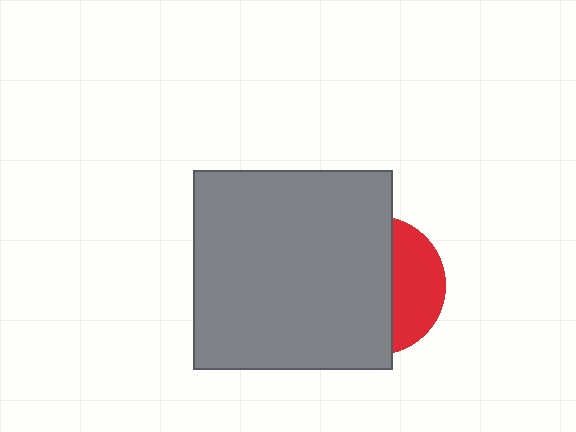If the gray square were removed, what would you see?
You would see the complete red circle.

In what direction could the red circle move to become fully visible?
The red circle could move right. That would shift it out from behind the gray square entirely.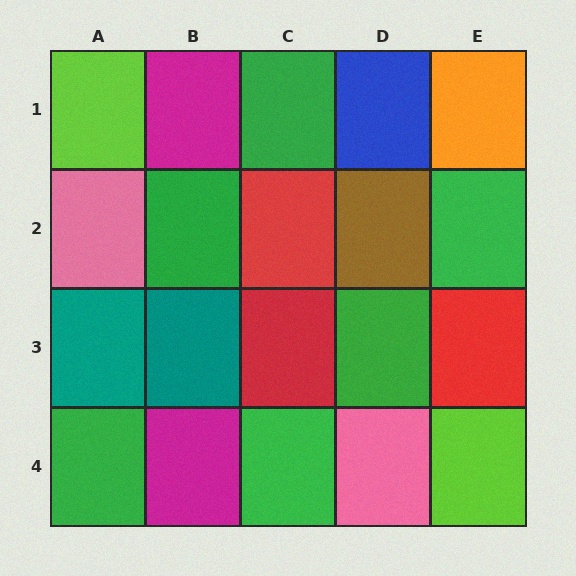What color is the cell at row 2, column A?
Pink.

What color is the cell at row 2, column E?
Green.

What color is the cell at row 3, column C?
Red.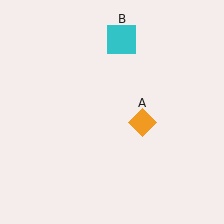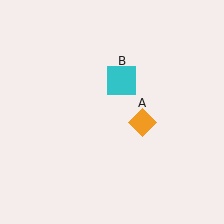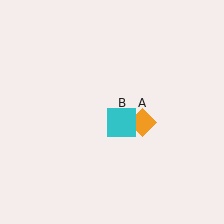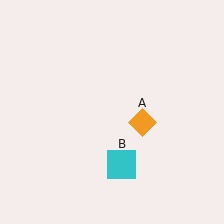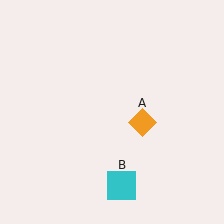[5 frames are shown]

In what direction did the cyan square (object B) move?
The cyan square (object B) moved down.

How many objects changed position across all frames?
1 object changed position: cyan square (object B).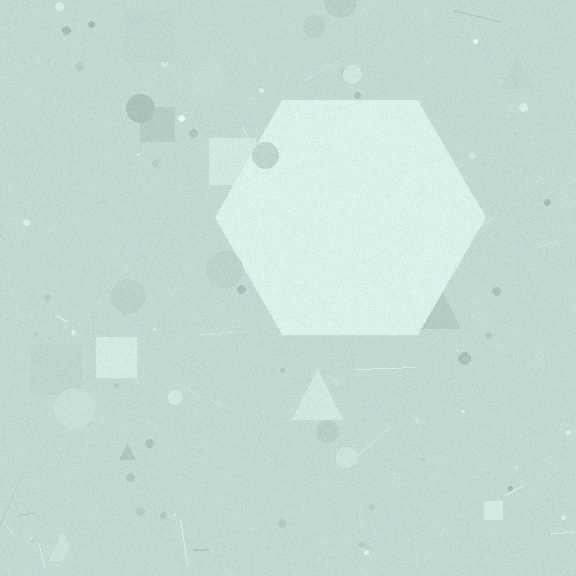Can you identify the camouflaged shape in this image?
The camouflaged shape is a hexagon.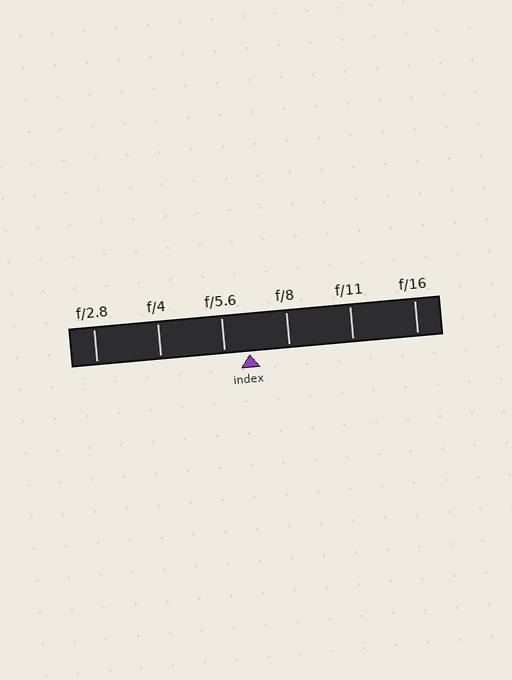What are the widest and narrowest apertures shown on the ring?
The widest aperture shown is f/2.8 and the narrowest is f/16.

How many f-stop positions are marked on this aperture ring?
There are 6 f-stop positions marked.